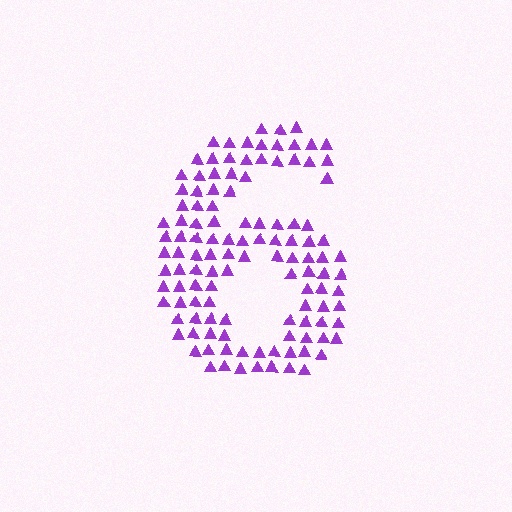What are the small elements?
The small elements are triangles.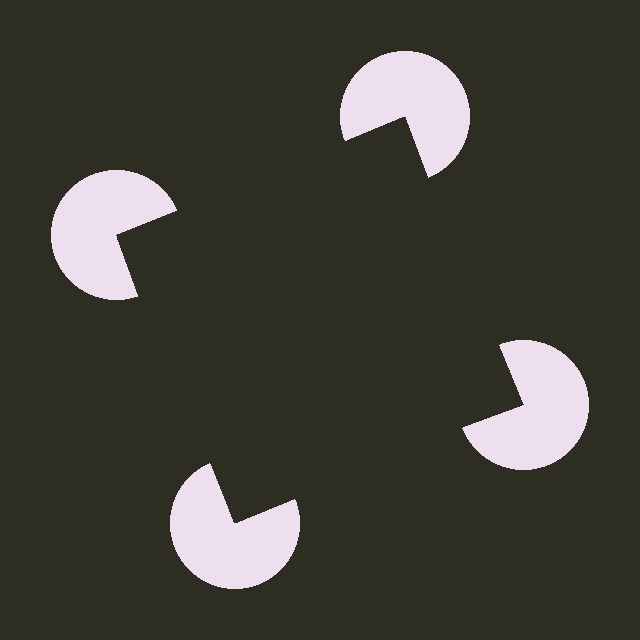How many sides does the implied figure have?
4 sides.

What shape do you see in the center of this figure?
An illusory square — its edges are inferred from the aligned wedge cuts in the pac-man discs, not physically drawn.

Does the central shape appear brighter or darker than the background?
It typically appears slightly darker than the background, even though no actual brightness change is drawn.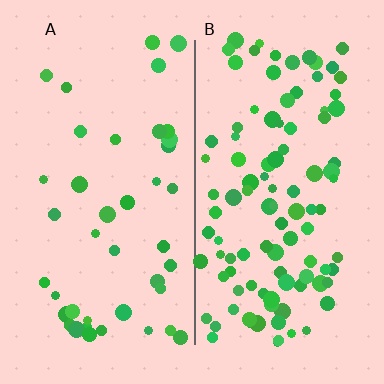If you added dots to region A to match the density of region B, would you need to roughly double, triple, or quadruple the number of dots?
Approximately double.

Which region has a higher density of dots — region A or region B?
B (the right).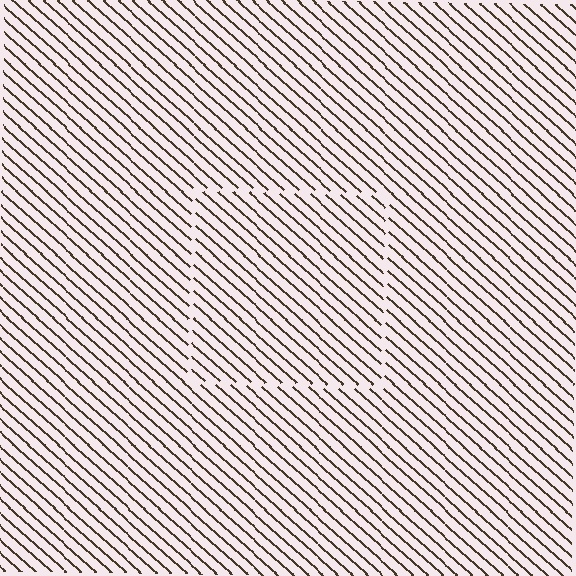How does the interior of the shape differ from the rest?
The interior of the shape contains the same grating, shifted by half a period — the contour is defined by the phase discontinuity where line-ends from the inner and outer gratings abut.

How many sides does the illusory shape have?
4 sides — the line-ends trace a square.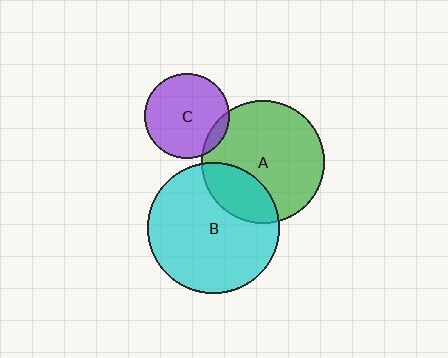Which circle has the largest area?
Circle B (cyan).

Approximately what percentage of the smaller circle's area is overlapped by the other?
Approximately 10%.